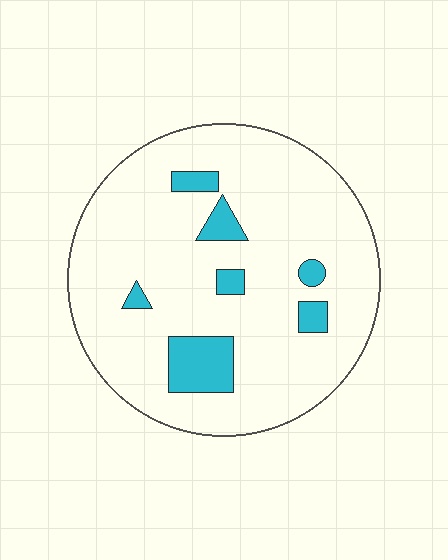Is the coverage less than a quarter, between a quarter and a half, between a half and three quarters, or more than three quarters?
Less than a quarter.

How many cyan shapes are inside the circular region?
7.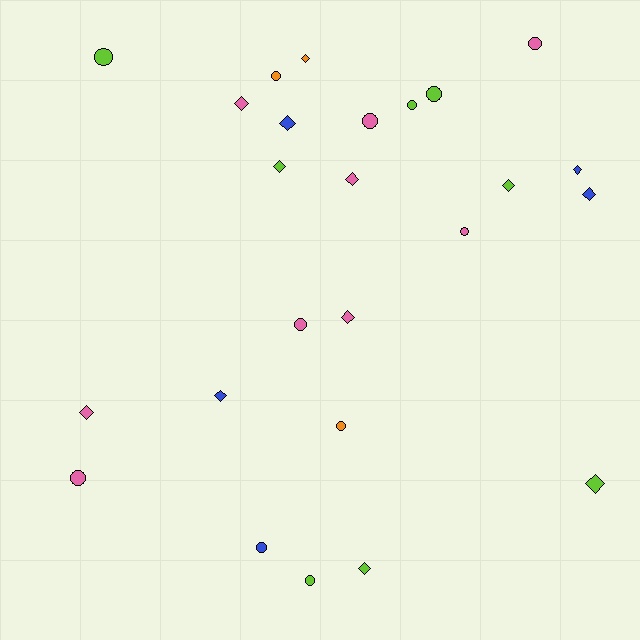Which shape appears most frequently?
Diamond, with 13 objects.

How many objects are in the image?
There are 25 objects.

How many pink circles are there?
There are 5 pink circles.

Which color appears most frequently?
Pink, with 9 objects.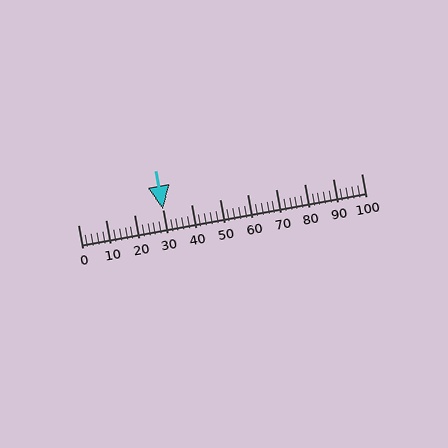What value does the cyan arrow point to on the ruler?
The cyan arrow points to approximately 30.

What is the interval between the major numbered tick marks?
The major tick marks are spaced 10 units apart.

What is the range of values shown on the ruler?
The ruler shows values from 0 to 100.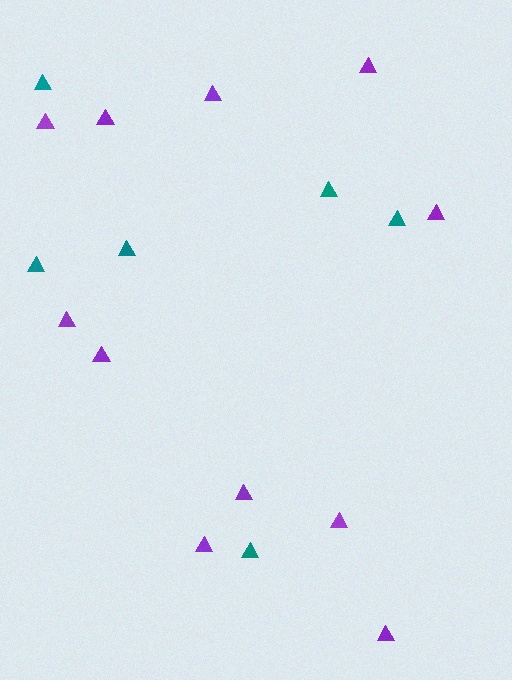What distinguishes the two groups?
There are 2 groups: one group of teal triangles (6) and one group of purple triangles (11).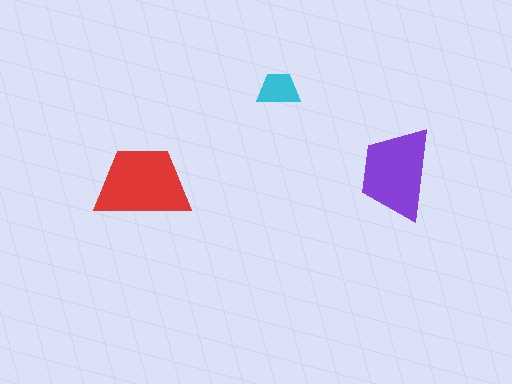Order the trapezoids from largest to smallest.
the red one, the purple one, the cyan one.